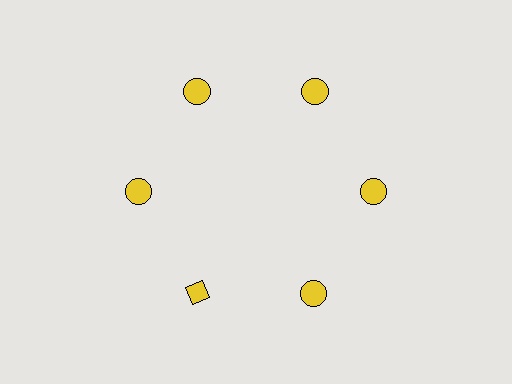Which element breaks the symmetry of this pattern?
The yellow diamond at roughly the 7 o'clock position breaks the symmetry. All other shapes are yellow circles.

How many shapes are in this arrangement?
There are 6 shapes arranged in a ring pattern.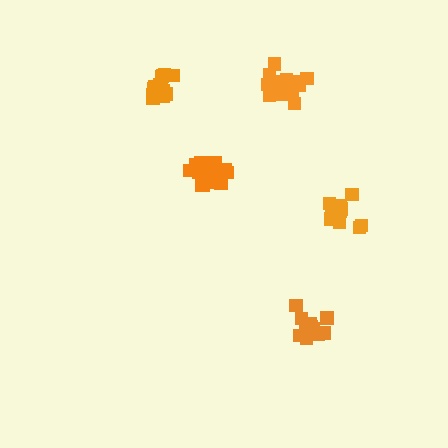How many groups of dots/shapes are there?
There are 5 groups.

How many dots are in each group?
Group 1: 15 dots, Group 2: 13 dots, Group 3: 14 dots, Group 4: 12 dots, Group 5: 18 dots (72 total).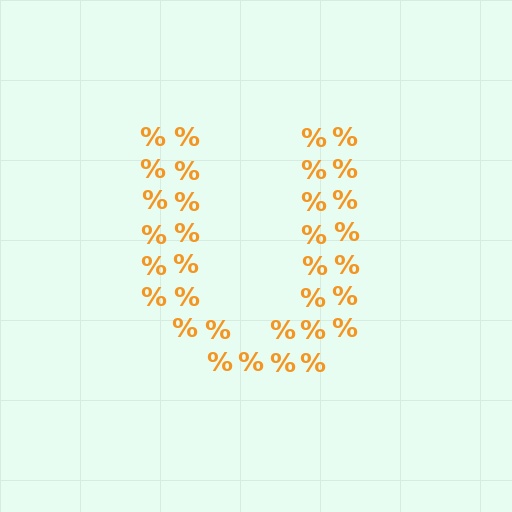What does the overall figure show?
The overall figure shows the letter U.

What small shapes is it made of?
It is made of small percent signs.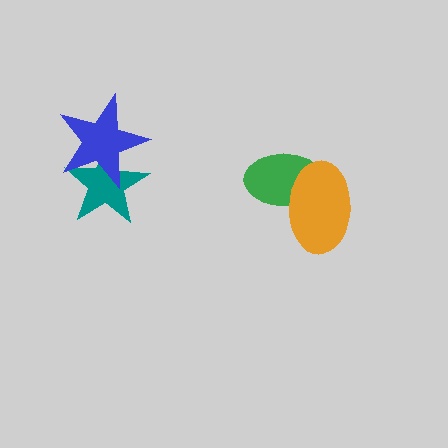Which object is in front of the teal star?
The blue star is in front of the teal star.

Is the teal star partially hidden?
Yes, it is partially covered by another shape.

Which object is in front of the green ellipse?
The orange ellipse is in front of the green ellipse.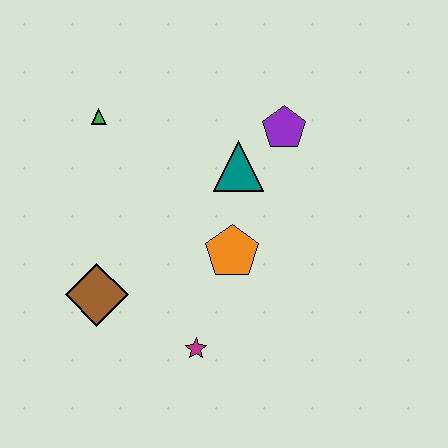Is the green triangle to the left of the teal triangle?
Yes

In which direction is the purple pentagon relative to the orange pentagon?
The purple pentagon is above the orange pentagon.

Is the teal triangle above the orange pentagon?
Yes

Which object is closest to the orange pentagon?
The teal triangle is closest to the orange pentagon.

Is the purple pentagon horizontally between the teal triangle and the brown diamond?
No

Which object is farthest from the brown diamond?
The purple pentagon is farthest from the brown diamond.